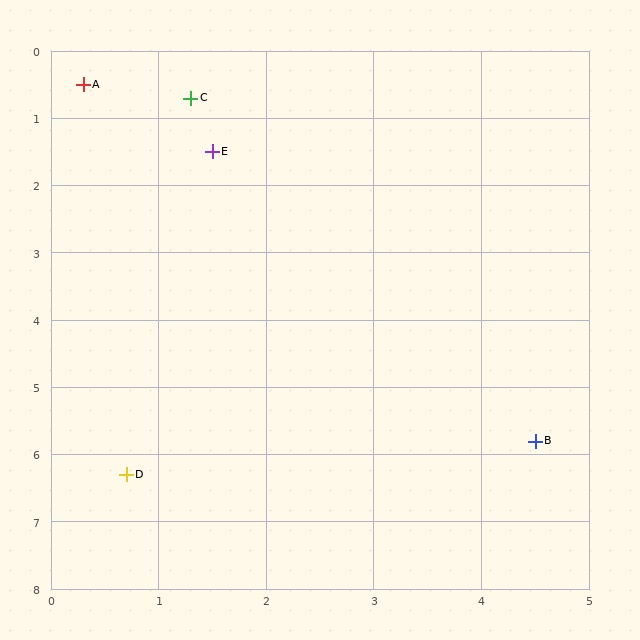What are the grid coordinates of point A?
Point A is at approximately (0.3, 0.5).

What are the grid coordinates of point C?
Point C is at approximately (1.3, 0.7).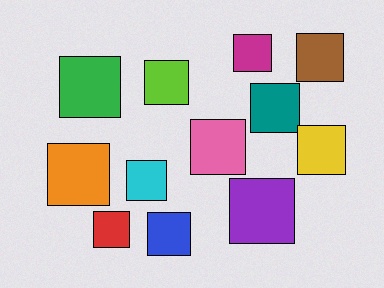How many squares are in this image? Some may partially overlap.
There are 12 squares.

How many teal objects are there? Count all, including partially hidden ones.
There is 1 teal object.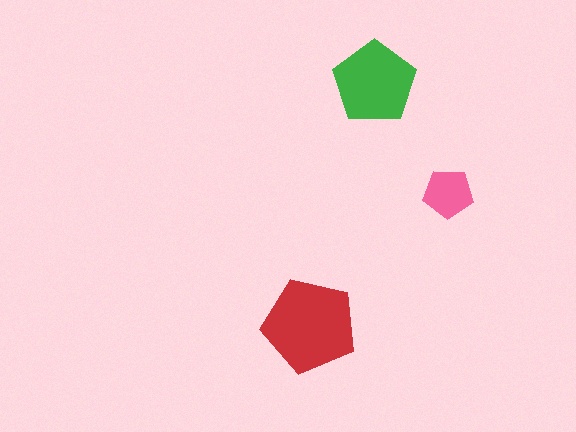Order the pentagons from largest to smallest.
the red one, the green one, the pink one.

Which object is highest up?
The green pentagon is topmost.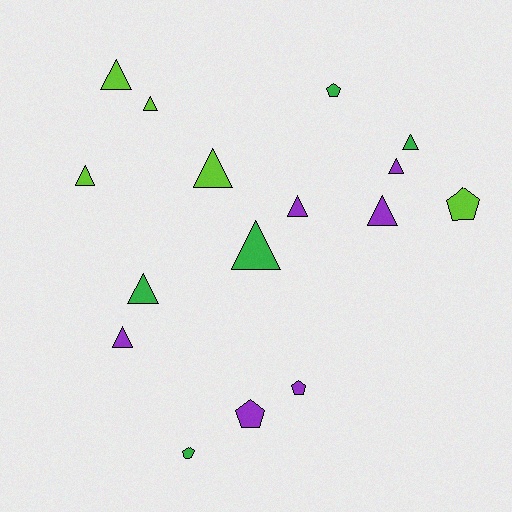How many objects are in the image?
There are 16 objects.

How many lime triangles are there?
There are 4 lime triangles.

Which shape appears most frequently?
Triangle, with 11 objects.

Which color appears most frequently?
Purple, with 6 objects.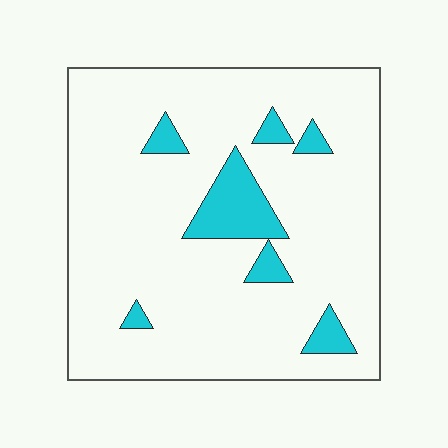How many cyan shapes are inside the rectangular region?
7.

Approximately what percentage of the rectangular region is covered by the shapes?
Approximately 10%.